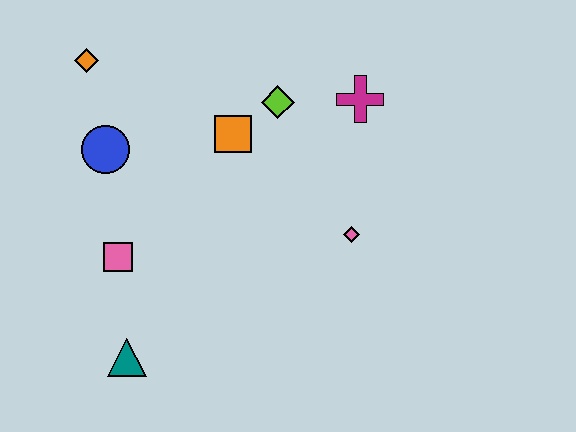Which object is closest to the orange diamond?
The blue circle is closest to the orange diamond.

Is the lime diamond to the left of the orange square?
No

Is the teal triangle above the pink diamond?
No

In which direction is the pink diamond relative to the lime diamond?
The pink diamond is below the lime diamond.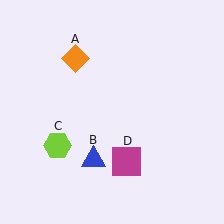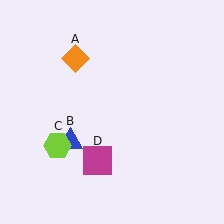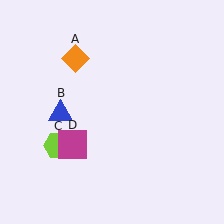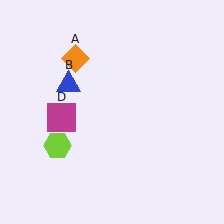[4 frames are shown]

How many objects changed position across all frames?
2 objects changed position: blue triangle (object B), magenta square (object D).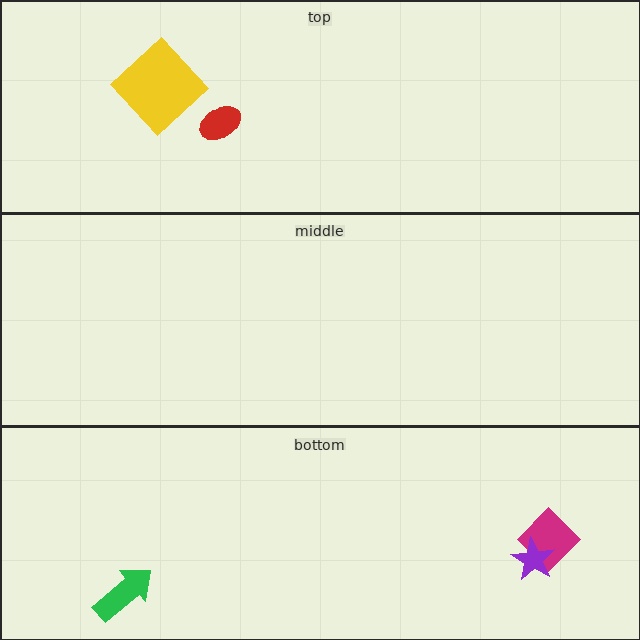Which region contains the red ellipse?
The top region.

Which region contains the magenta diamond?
The bottom region.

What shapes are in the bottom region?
The green arrow, the magenta diamond, the purple star.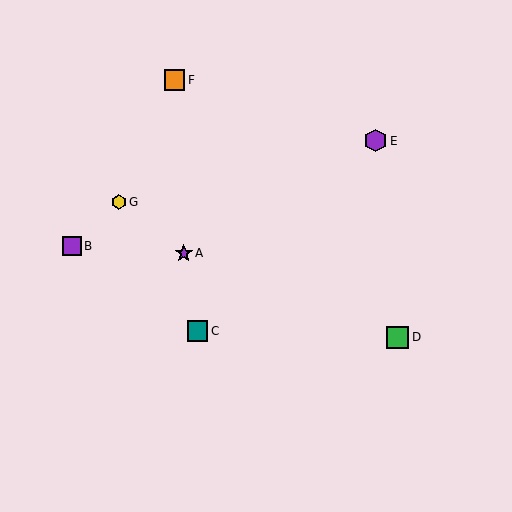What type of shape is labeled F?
Shape F is an orange square.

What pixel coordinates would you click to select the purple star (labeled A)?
Click at (184, 253) to select the purple star A.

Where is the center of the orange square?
The center of the orange square is at (175, 80).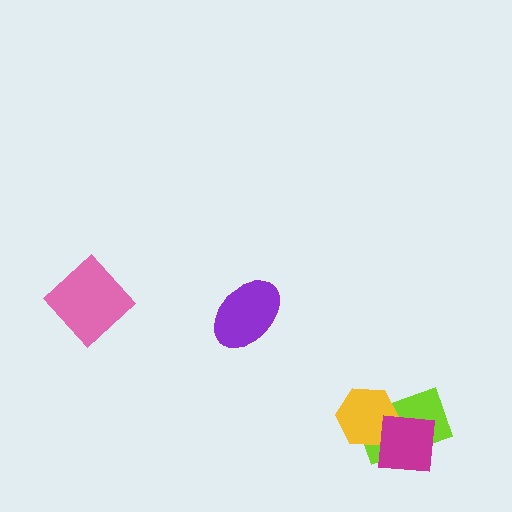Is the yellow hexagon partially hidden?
Yes, it is partially covered by another shape.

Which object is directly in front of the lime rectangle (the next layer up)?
The yellow hexagon is directly in front of the lime rectangle.